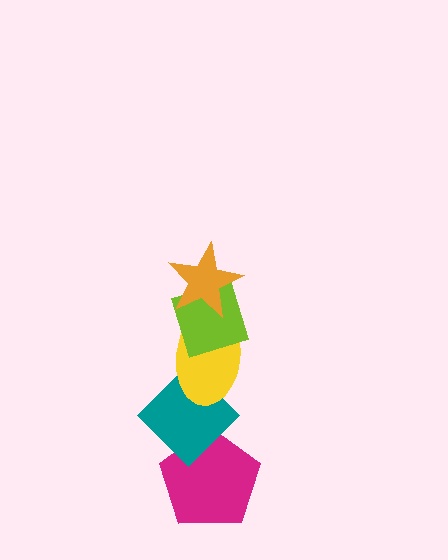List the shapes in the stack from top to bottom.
From top to bottom: the orange star, the lime diamond, the yellow ellipse, the teal diamond, the magenta pentagon.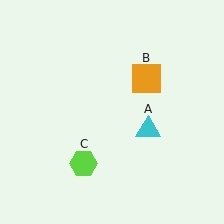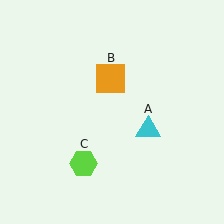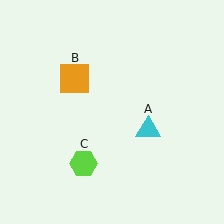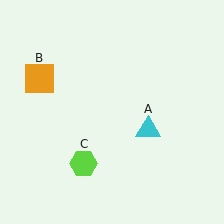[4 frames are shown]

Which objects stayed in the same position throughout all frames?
Cyan triangle (object A) and lime hexagon (object C) remained stationary.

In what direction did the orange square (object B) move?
The orange square (object B) moved left.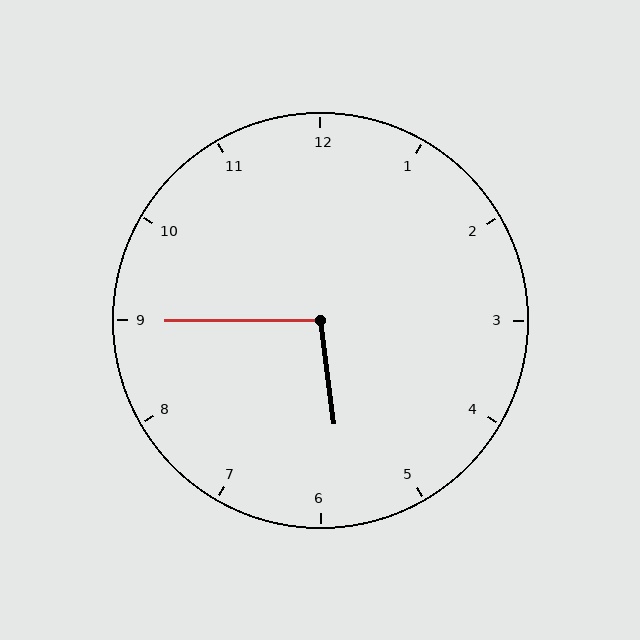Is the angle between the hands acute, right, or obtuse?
It is obtuse.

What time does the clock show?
5:45.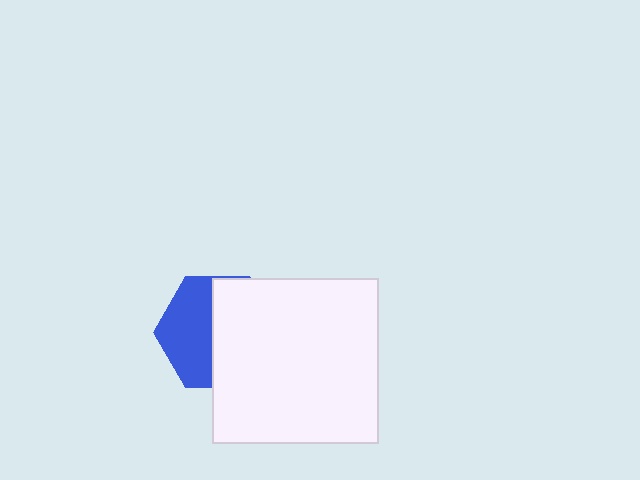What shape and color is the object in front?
The object in front is a white square.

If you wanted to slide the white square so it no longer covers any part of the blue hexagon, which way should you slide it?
Slide it right — that is the most direct way to separate the two shapes.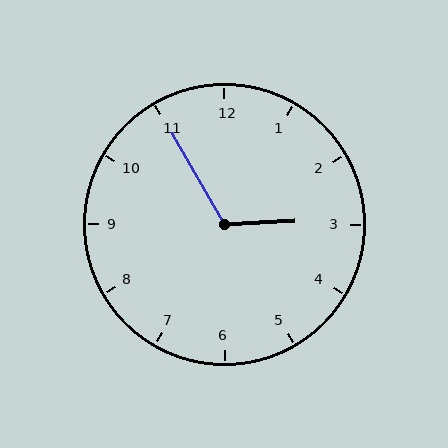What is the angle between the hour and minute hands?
Approximately 118 degrees.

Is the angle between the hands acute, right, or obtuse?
It is obtuse.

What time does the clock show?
2:55.